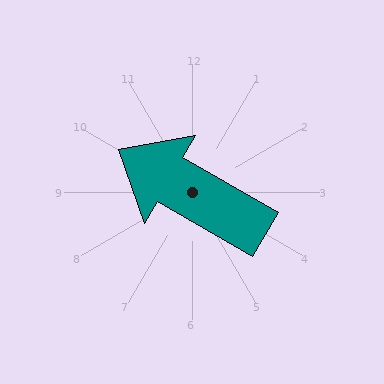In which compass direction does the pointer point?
Northwest.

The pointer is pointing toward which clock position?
Roughly 10 o'clock.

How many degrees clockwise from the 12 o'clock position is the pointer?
Approximately 300 degrees.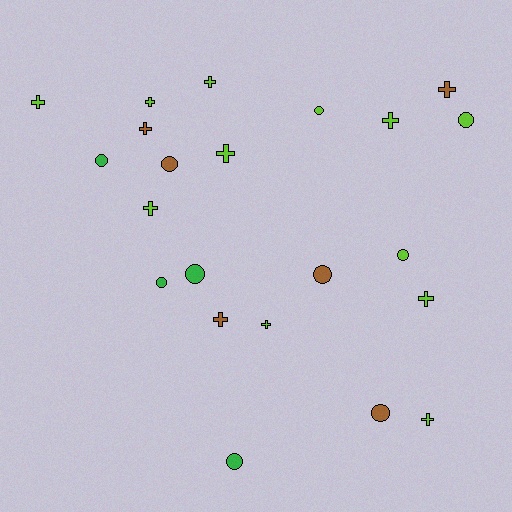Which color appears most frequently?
Lime, with 12 objects.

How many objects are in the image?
There are 22 objects.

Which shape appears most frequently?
Cross, with 12 objects.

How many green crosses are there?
There are no green crosses.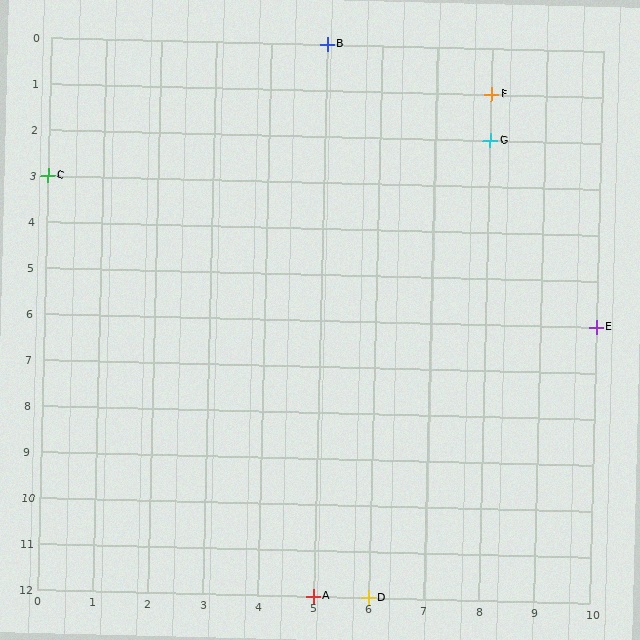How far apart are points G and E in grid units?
Points G and E are 2 columns and 4 rows apart (about 4.5 grid units diagonally).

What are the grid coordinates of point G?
Point G is at grid coordinates (8, 2).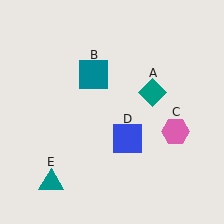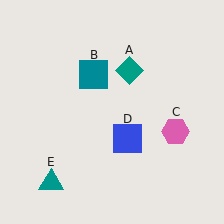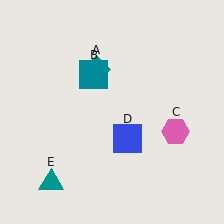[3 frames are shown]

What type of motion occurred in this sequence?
The teal diamond (object A) rotated counterclockwise around the center of the scene.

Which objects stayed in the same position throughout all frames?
Teal square (object B) and pink hexagon (object C) and blue square (object D) and teal triangle (object E) remained stationary.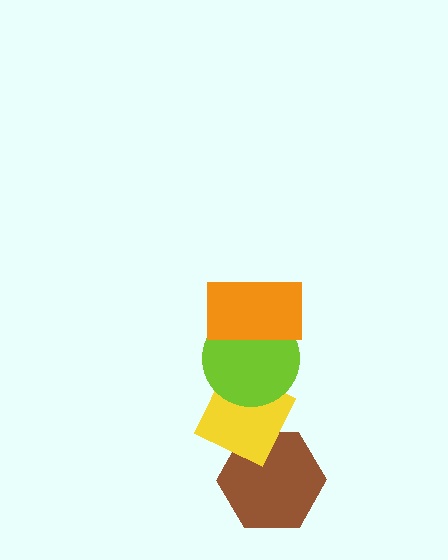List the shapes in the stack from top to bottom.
From top to bottom: the orange rectangle, the lime circle, the yellow diamond, the brown hexagon.